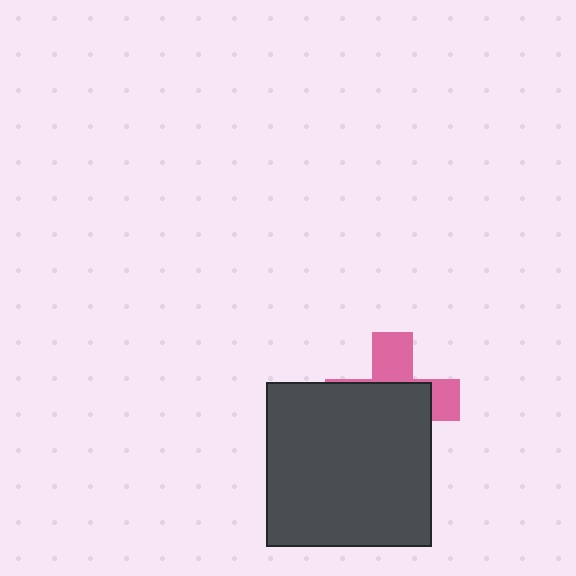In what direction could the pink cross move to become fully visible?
The pink cross could move up. That would shift it out from behind the dark gray square entirely.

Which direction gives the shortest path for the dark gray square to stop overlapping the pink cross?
Moving down gives the shortest separation.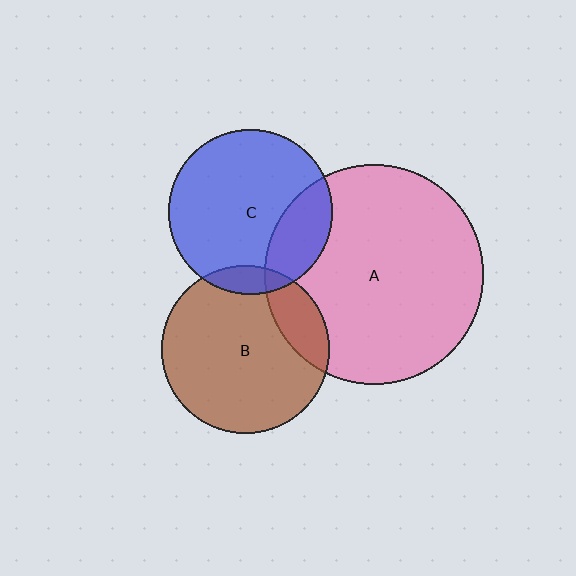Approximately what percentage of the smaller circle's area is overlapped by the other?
Approximately 15%.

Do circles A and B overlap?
Yes.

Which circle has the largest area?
Circle A (pink).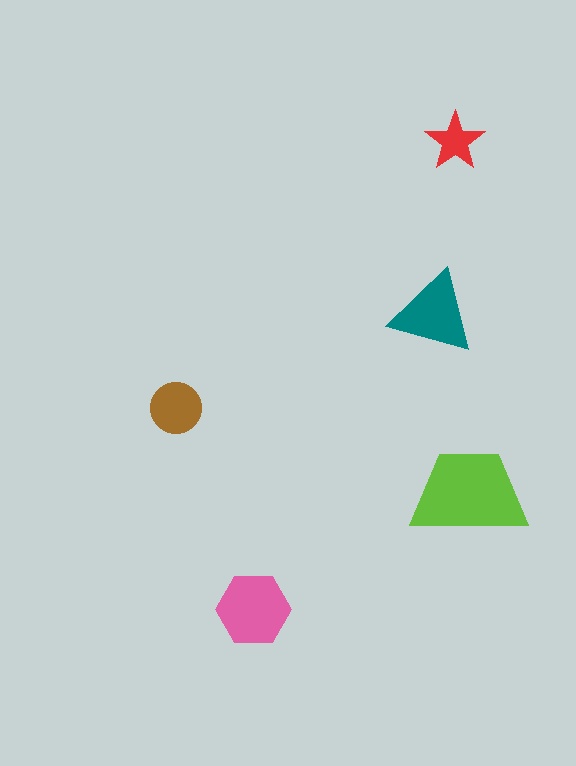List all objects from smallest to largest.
The red star, the brown circle, the teal triangle, the pink hexagon, the lime trapezoid.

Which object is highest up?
The red star is topmost.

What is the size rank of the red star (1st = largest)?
5th.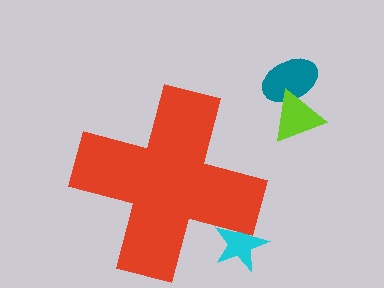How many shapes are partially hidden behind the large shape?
1 shape is partially hidden.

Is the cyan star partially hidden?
Yes, the cyan star is partially hidden behind the red cross.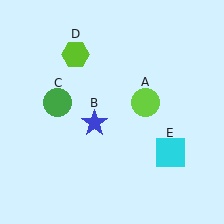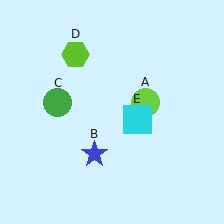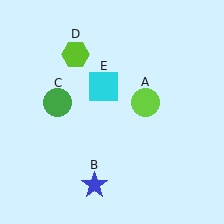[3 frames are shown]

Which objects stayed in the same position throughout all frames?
Lime circle (object A) and green circle (object C) and lime hexagon (object D) remained stationary.